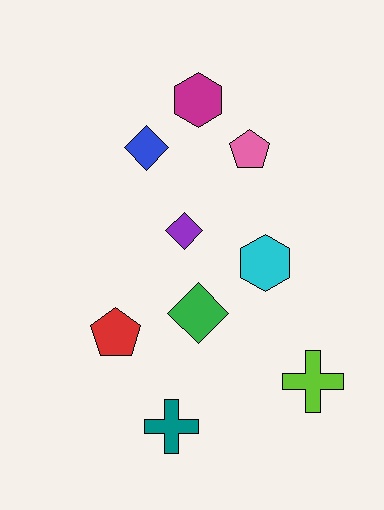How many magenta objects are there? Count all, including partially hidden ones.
There is 1 magenta object.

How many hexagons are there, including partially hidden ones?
There are 2 hexagons.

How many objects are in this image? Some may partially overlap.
There are 9 objects.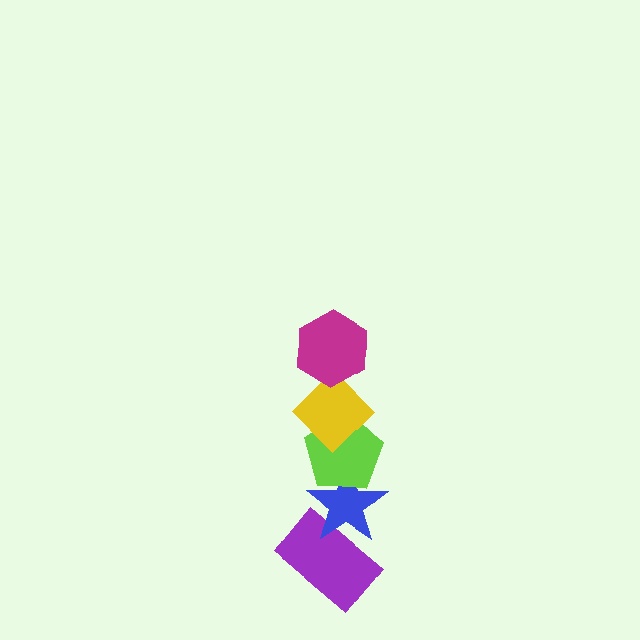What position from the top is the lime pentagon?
The lime pentagon is 3rd from the top.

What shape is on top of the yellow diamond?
The magenta hexagon is on top of the yellow diamond.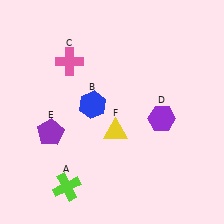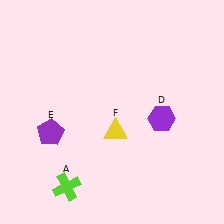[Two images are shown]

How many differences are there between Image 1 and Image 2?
There are 2 differences between the two images.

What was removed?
The blue hexagon (B), the pink cross (C) were removed in Image 2.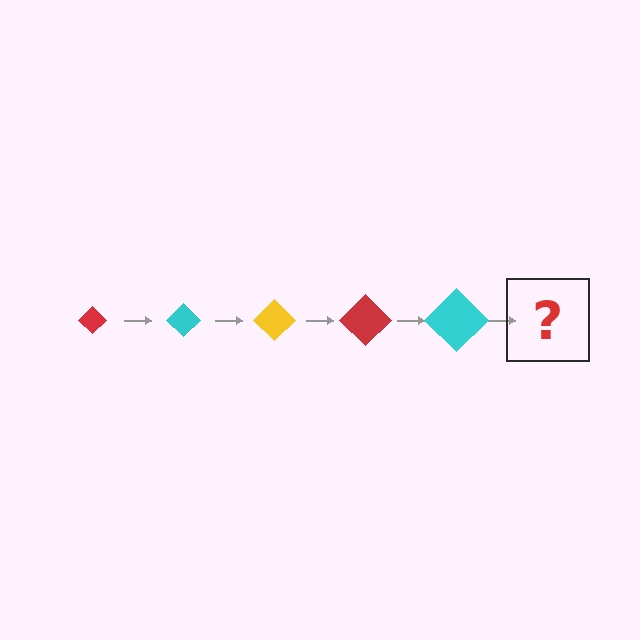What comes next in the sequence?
The next element should be a yellow diamond, larger than the previous one.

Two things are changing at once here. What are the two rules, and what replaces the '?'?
The two rules are that the diamond grows larger each step and the color cycles through red, cyan, and yellow. The '?' should be a yellow diamond, larger than the previous one.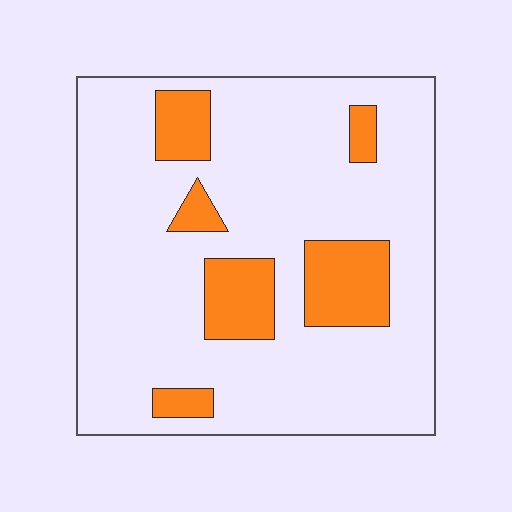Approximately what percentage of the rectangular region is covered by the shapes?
Approximately 15%.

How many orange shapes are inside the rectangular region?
6.